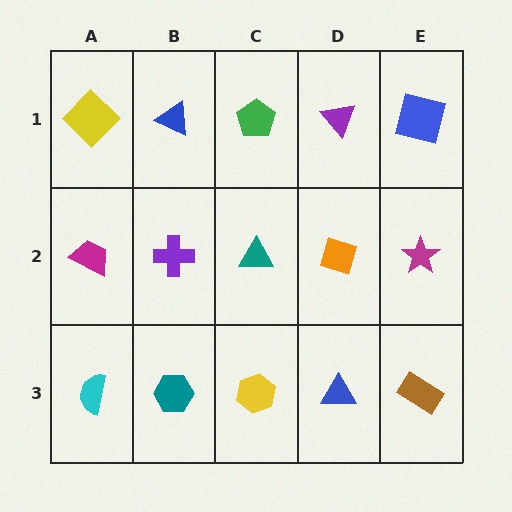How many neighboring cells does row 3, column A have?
2.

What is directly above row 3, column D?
An orange diamond.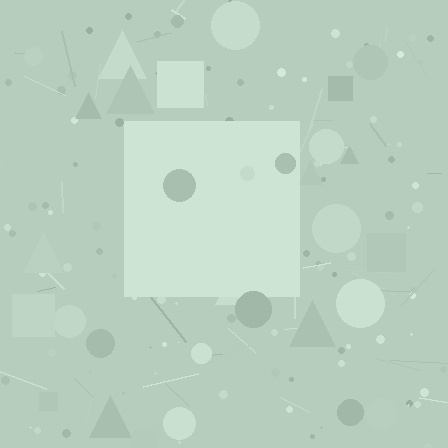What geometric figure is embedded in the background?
A square is embedded in the background.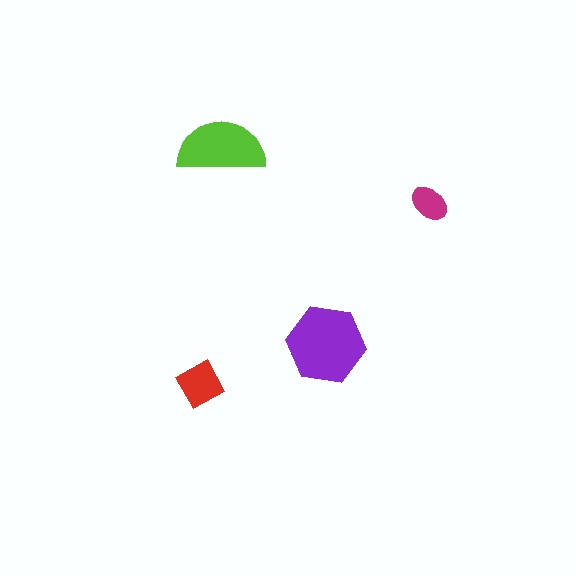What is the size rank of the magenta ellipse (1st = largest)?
4th.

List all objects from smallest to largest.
The magenta ellipse, the red diamond, the lime semicircle, the purple hexagon.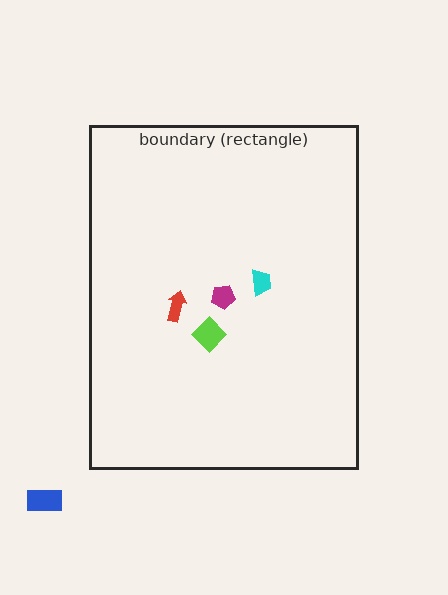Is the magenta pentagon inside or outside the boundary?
Inside.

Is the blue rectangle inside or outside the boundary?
Outside.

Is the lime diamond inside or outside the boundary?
Inside.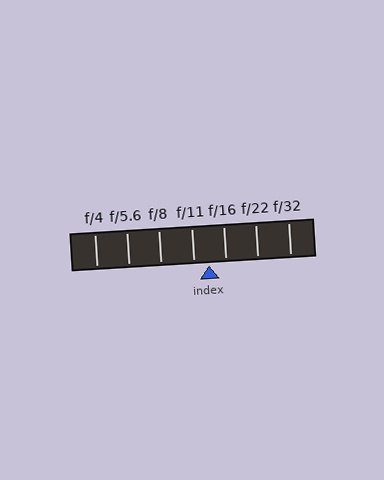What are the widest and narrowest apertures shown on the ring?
The widest aperture shown is f/4 and the narrowest is f/32.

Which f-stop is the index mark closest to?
The index mark is closest to f/11.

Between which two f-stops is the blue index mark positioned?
The index mark is between f/11 and f/16.